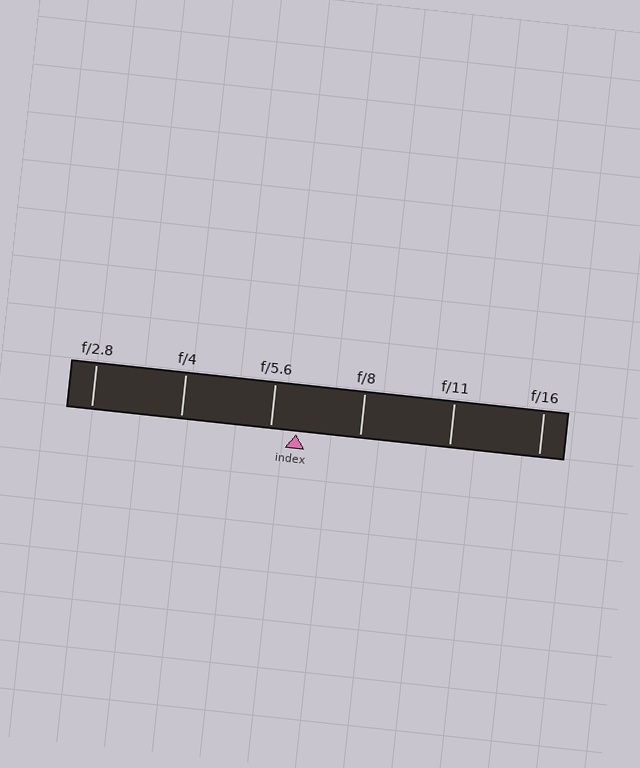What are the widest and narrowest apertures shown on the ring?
The widest aperture shown is f/2.8 and the narrowest is f/16.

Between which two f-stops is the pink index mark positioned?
The index mark is between f/5.6 and f/8.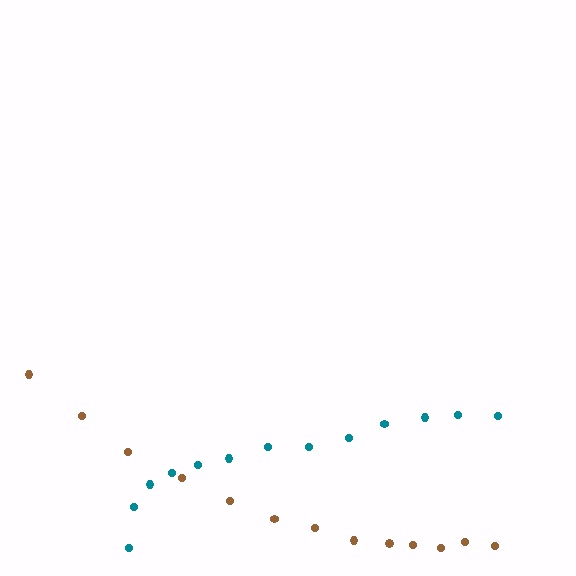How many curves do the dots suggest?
There are 2 distinct paths.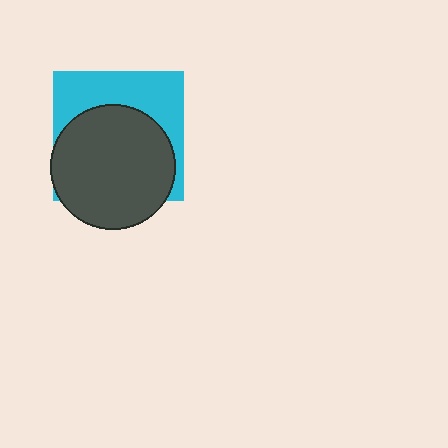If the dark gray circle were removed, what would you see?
You would see the complete cyan square.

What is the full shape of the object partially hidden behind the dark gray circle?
The partially hidden object is a cyan square.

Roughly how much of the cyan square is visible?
A small part of it is visible (roughly 39%).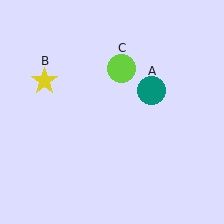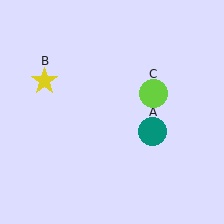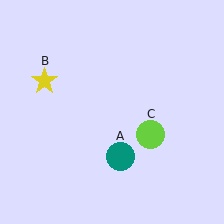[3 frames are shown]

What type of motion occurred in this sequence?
The teal circle (object A), lime circle (object C) rotated clockwise around the center of the scene.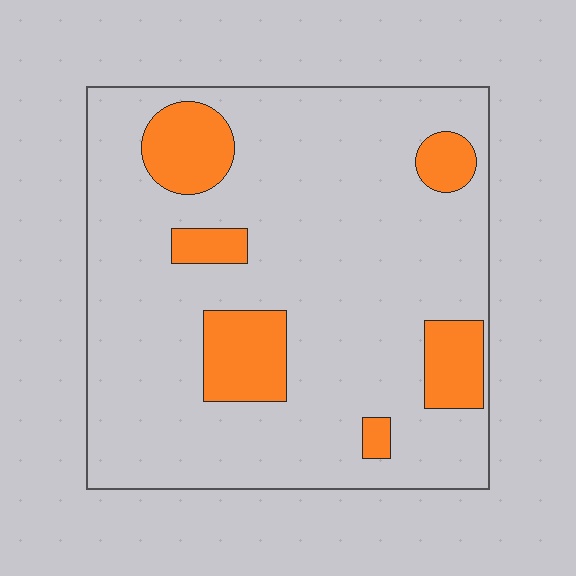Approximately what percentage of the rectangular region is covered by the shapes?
Approximately 15%.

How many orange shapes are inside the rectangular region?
6.